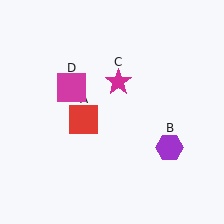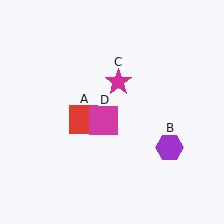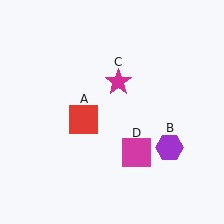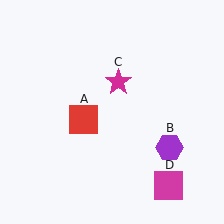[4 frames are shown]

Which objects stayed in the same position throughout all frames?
Red square (object A) and purple hexagon (object B) and magenta star (object C) remained stationary.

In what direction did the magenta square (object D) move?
The magenta square (object D) moved down and to the right.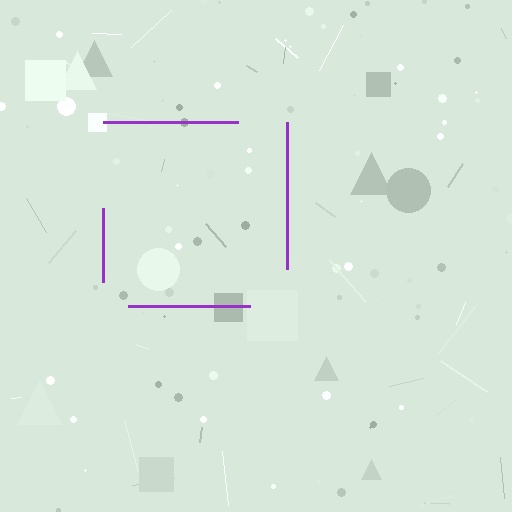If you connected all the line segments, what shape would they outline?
They would outline a square.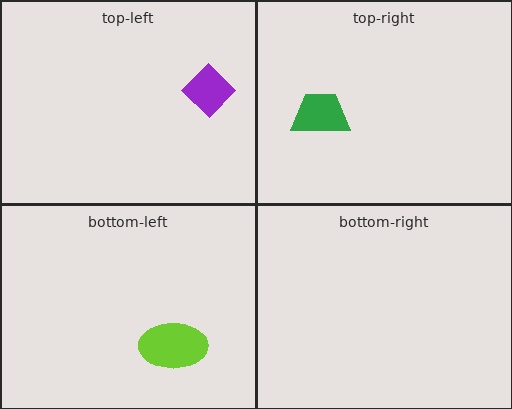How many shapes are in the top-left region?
1.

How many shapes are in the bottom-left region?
1.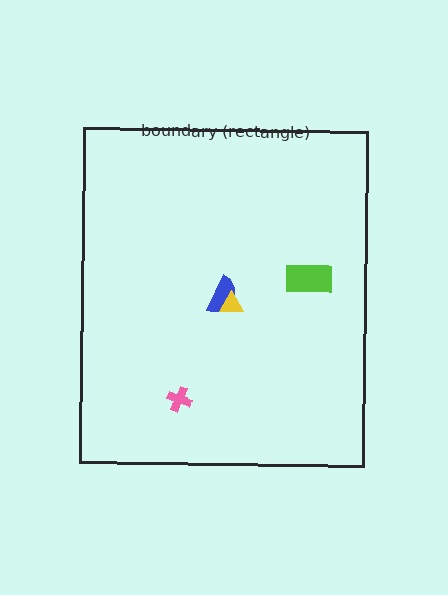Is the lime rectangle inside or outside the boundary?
Inside.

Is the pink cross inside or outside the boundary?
Inside.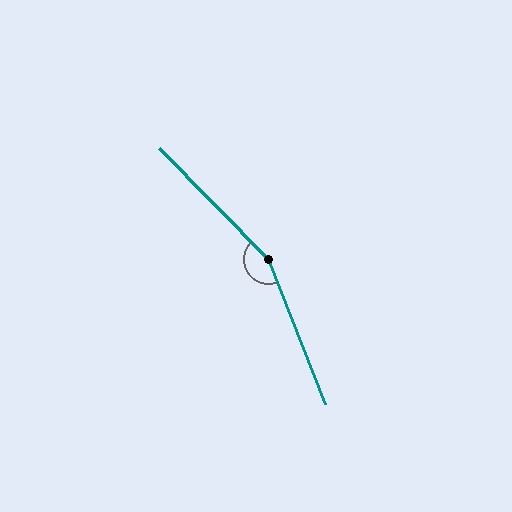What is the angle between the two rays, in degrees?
Approximately 157 degrees.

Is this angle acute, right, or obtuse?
It is obtuse.